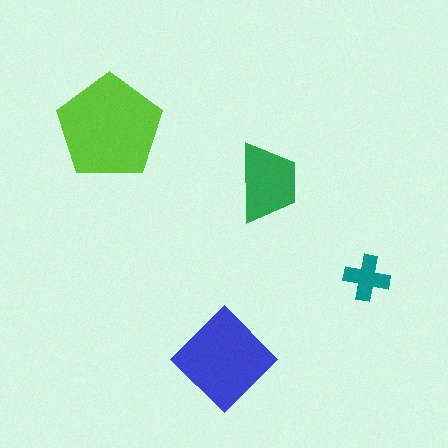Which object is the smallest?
The teal cross.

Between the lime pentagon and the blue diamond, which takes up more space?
The lime pentagon.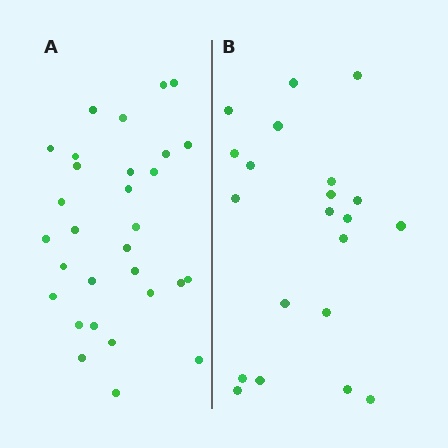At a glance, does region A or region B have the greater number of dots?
Region A (the left region) has more dots.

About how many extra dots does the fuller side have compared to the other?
Region A has roughly 8 or so more dots than region B.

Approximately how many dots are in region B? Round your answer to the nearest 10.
About 20 dots. (The exact count is 21, which rounds to 20.)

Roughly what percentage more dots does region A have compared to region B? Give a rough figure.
About 45% more.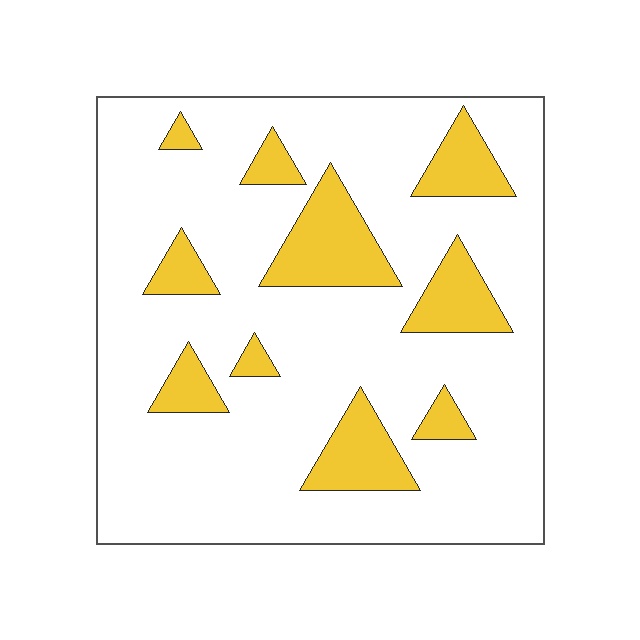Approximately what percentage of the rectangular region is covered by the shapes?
Approximately 20%.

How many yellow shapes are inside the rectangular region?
10.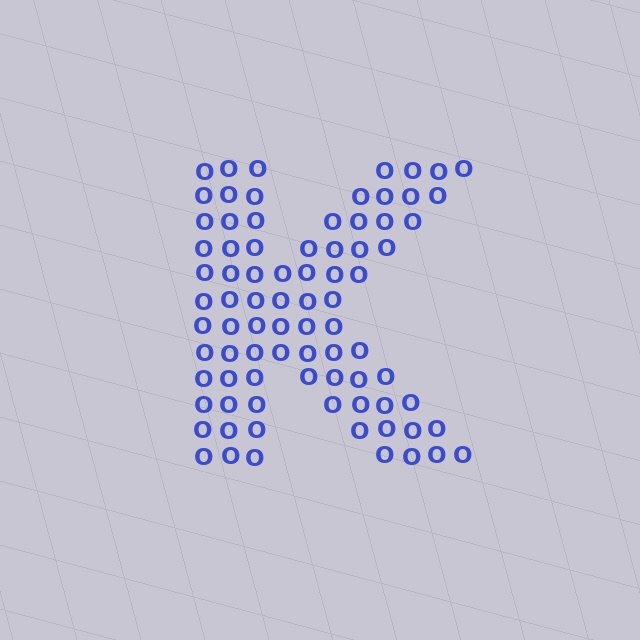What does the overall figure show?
The overall figure shows the letter K.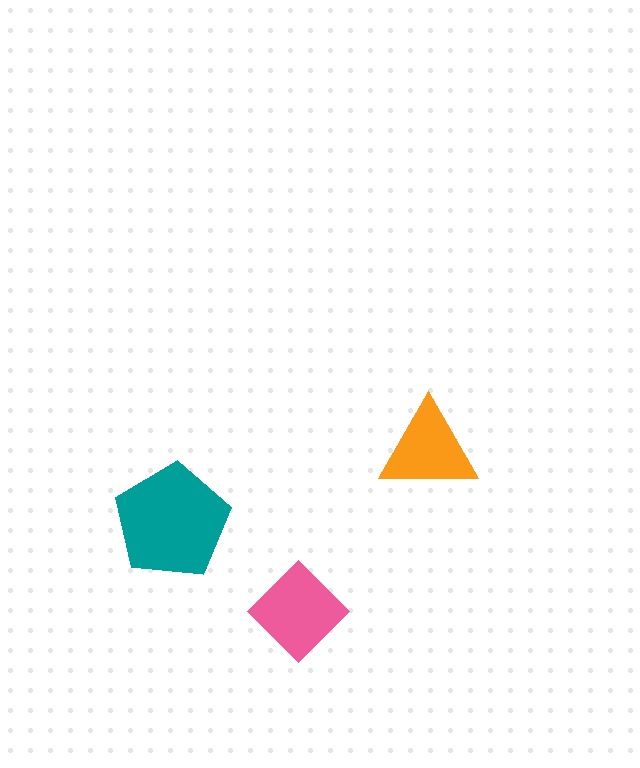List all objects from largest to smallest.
The teal pentagon, the pink diamond, the orange triangle.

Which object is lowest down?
The pink diamond is bottommost.